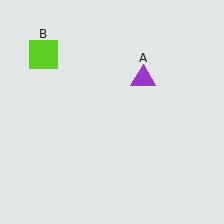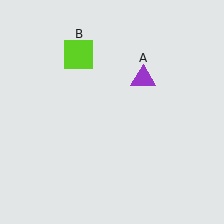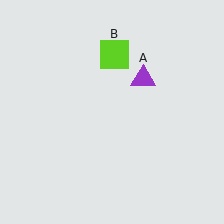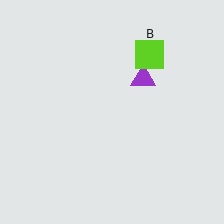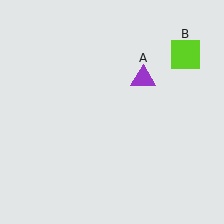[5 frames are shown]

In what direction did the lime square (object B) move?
The lime square (object B) moved right.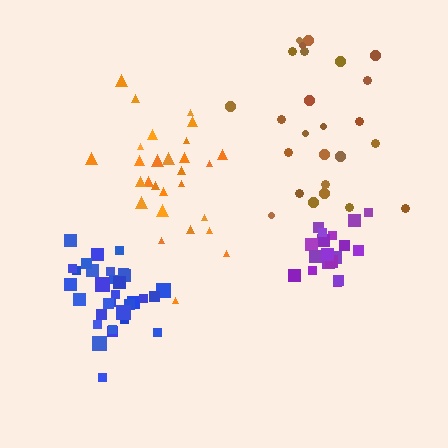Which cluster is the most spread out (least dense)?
Brown.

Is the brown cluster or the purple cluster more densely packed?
Purple.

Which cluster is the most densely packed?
Blue.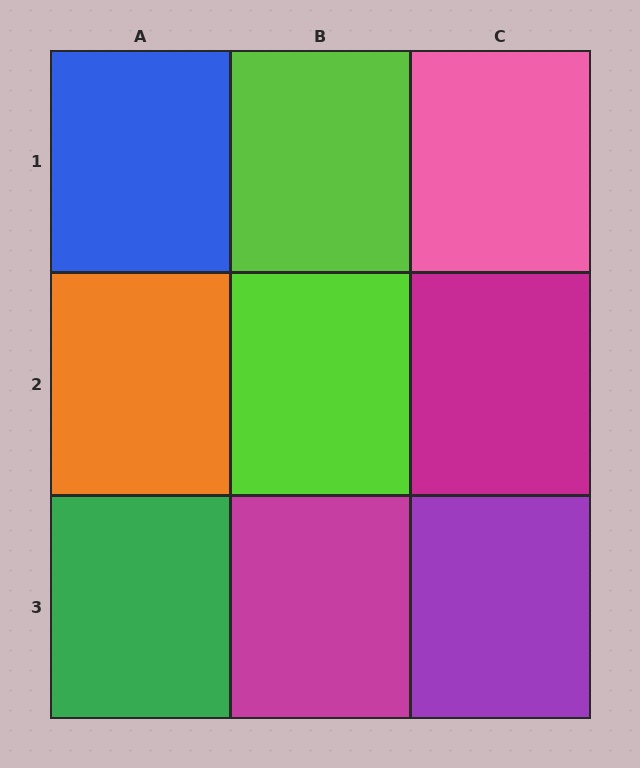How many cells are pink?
1 cell is pink.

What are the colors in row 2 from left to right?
Orange, lime, magenta.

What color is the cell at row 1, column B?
Lime.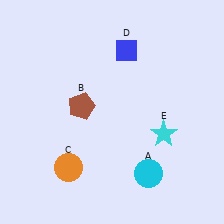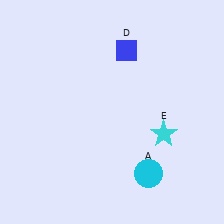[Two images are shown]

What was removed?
The orange circle (C), the brown pentagon (B) were removed in Image 2.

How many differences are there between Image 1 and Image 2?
There are 2 differences between the two images.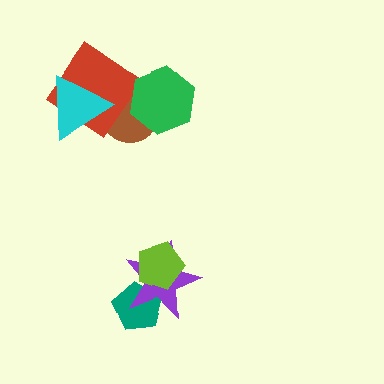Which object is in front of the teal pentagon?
The purple star is in front of the teal pentagon.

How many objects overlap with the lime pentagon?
1 object overlaps with the lime pentagon.